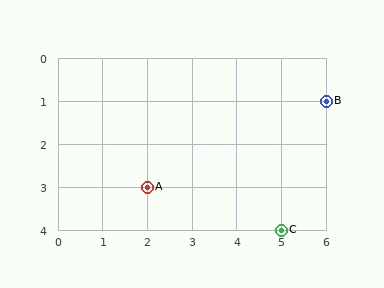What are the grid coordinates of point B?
Point B is at grid coordinates (6, 1).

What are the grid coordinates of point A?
Point A is at grid coordinates (2, 3).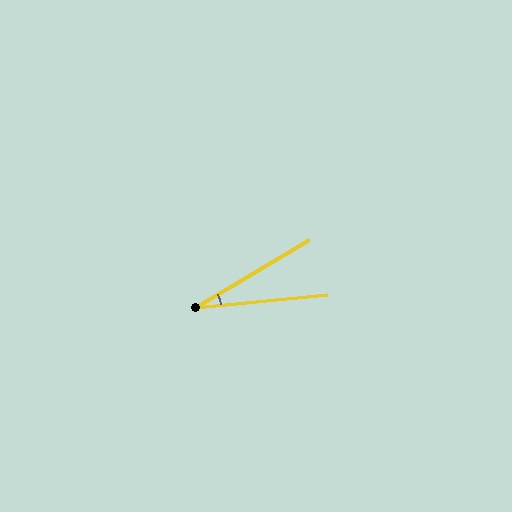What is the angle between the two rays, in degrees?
Approximately 25 degrees.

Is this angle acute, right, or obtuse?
It is acute.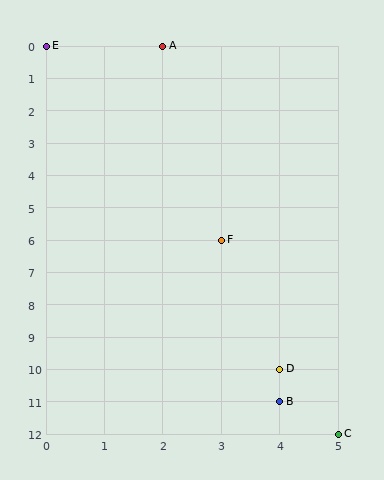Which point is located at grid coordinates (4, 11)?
Point B is at (4, 11).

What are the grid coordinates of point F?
Point F is at grid coordinates (3, 6).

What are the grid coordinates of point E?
Point E is at grid coordinates (0, 0).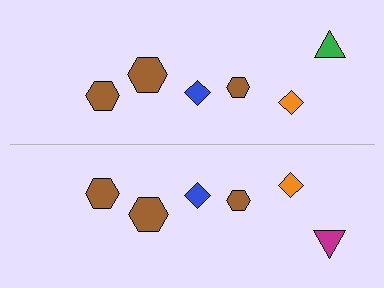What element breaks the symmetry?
The magenta triangle on the bottom side breaks the symmetry — its mirror counterpart is green.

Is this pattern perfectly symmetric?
No, the pattern is not perfectly symmetric. The magenta triangle on the bottom side breaks the symmetry — its mirror counterpart is green.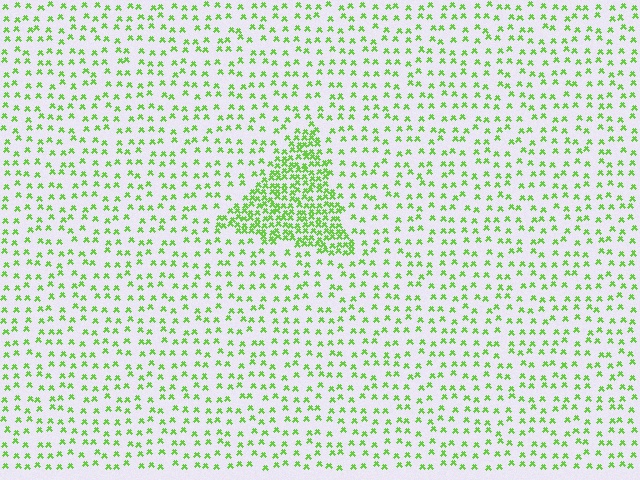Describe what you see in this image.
The image contains small lime elements arranged at two different densities. A triangle-shaped region is visible where the elements are more densely packed than the surrounding area.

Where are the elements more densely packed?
The elements are more densely packed inside the triangle boundary.